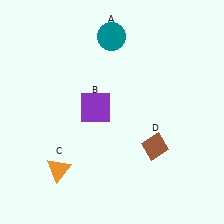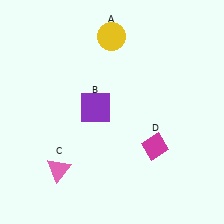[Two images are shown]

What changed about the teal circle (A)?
In Image 1, A is teal. In Image 2, it changed to yellow.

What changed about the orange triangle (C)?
In Image 1, C is orange. In Image 2, it changed to pink.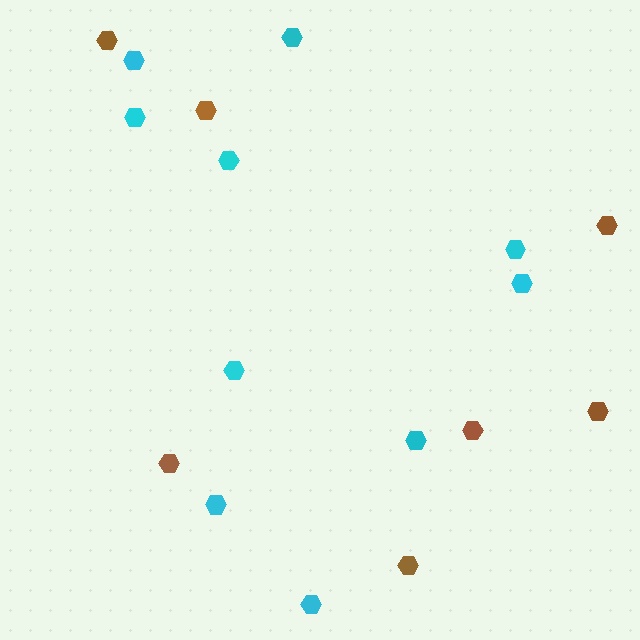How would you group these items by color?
There are 2 groups: one group of brown hexagons (7) and one group of cyan hexagons (10).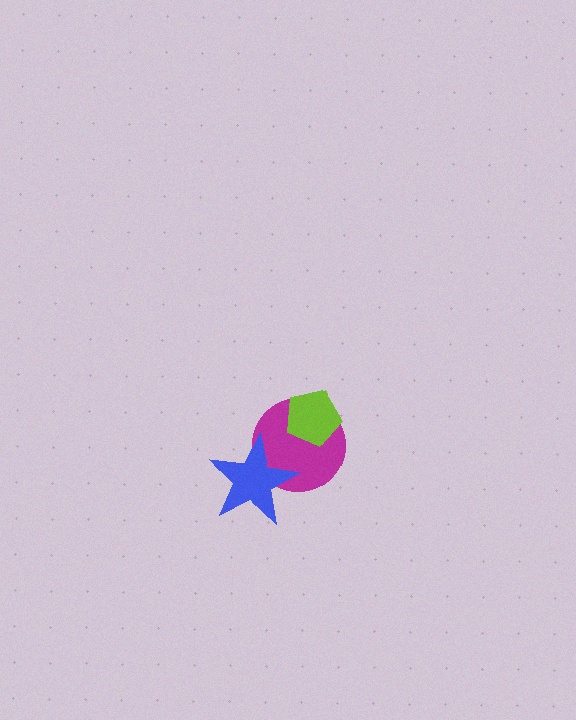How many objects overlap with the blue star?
1 object overlaps with the blue star.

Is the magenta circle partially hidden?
Yes, it is partially covered by another shape.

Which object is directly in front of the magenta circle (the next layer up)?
The lime pentagon is directly in front of the magenta circle.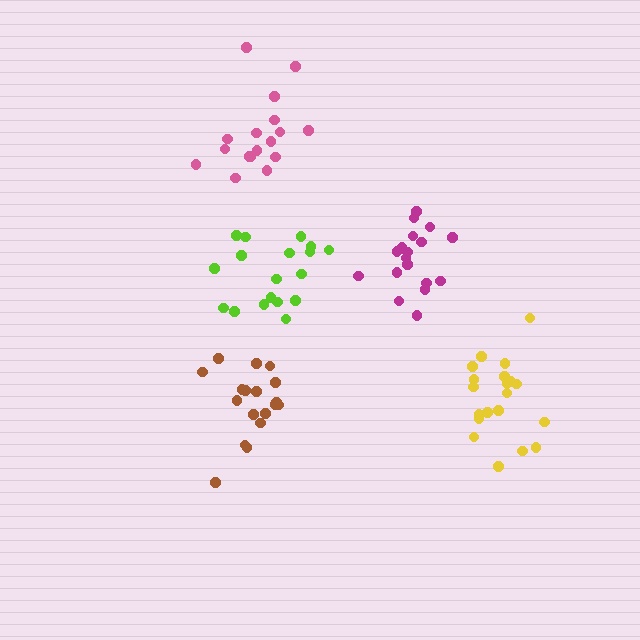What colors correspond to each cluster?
The clusters are colored: brown, pink, yellow, magenta, lime.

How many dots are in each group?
Group 1: 18 dots, Group 2: 17 dots, Group 3: 20 dots, Group 4: 18 dots, Group 5: 18 dots (91 total).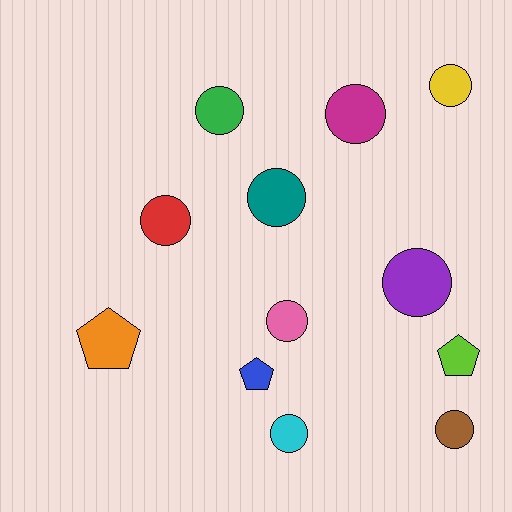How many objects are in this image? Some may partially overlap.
There are 12 objects.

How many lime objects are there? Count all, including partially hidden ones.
There is 1 lime object.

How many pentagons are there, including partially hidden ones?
There are 3 pentagons.